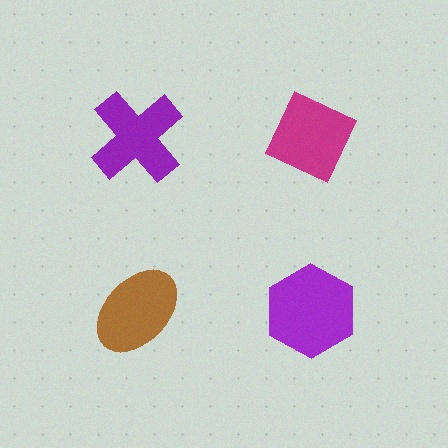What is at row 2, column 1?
A brown ellipse.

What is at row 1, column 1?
A purple cross.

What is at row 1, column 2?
A magenta diamond.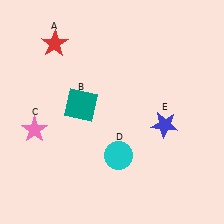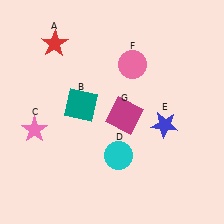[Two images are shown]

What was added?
A pink circle (F), a magenta square (G) were added in Image 2.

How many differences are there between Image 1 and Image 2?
There are 2 differences between the two images.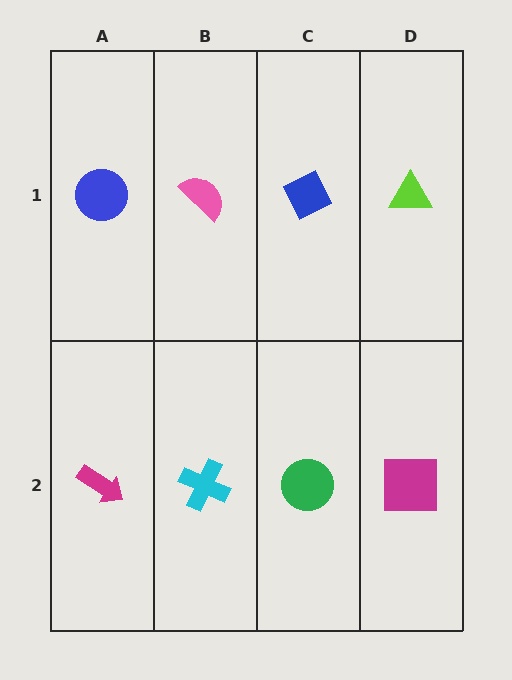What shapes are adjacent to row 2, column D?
A lime triangle (row 1, column D), a green circle (row 2, column C).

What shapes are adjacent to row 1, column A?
A magenta arrow (row 2, column A), a pink semicircle (row 1, column B).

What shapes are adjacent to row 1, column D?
A magenta square (row 2, column D), a blue diamond (row 1, column C).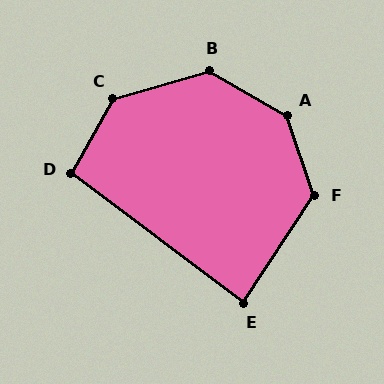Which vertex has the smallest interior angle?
E, at approximately 87 degrees.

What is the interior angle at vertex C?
Approximately 135 degrees (obtuse).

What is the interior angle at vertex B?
Approximately 134 degrees (obtuse).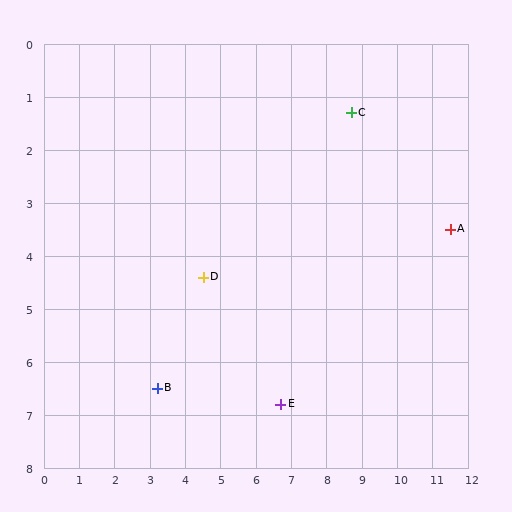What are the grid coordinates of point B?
Point B is at approximately (3.2, 6.5).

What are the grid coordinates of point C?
Point C is at approximately (8.7, 1.3).